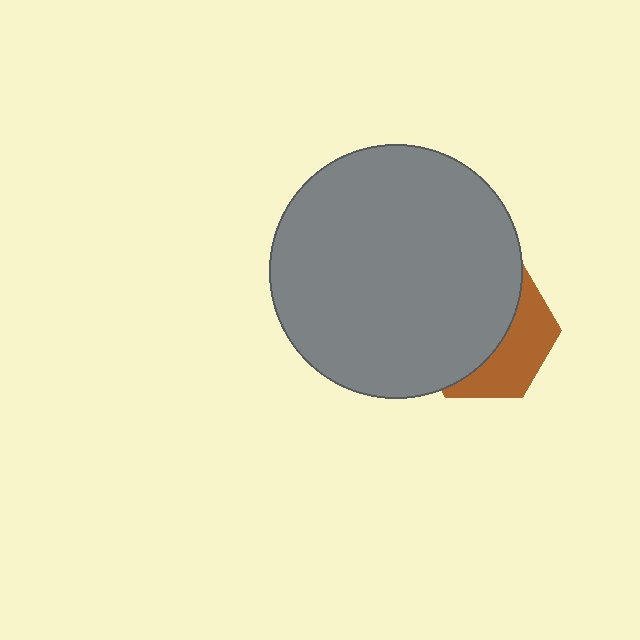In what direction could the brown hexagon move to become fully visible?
The brown hexagon could move right. That would shift it out from behind the gray circle entirely.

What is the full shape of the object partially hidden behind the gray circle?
The partially hidden object is a brown hexagon.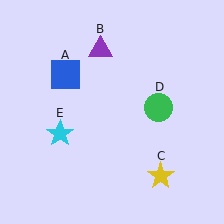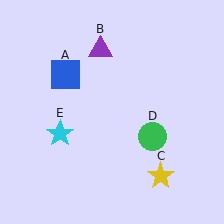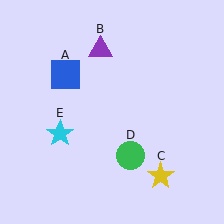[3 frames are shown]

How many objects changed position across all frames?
1 object changed position: green circle (object D).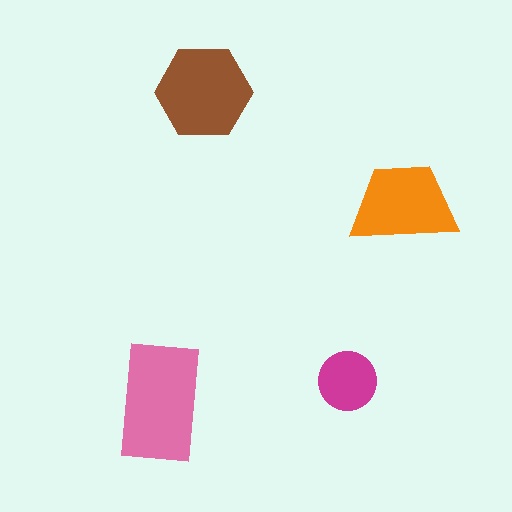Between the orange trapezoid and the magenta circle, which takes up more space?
The orange trapezoid.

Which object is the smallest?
The magenta circle.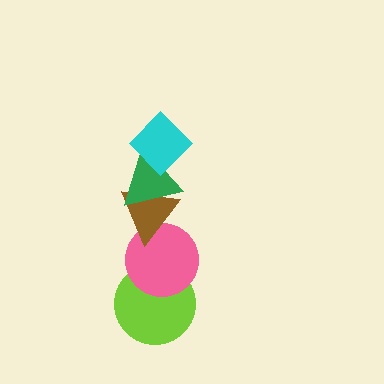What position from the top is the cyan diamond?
The cyan diamond is 1st from the top.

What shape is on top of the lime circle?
The pink circle is on top of the lime circle.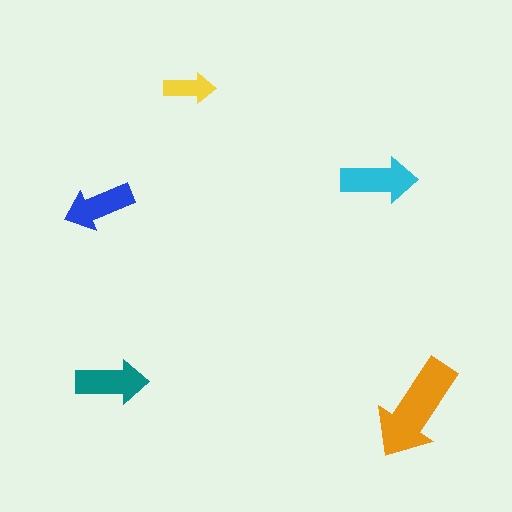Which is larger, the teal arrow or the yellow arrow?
The teal one.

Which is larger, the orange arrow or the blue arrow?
The orange one.